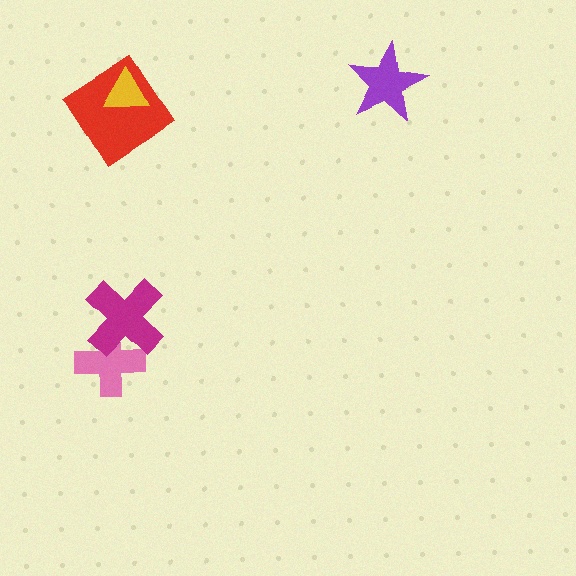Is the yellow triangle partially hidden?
No, no other shape covers it.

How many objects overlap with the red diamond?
1 object overlaps with the red diamond.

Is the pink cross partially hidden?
Yes, it is partially covered by another shape.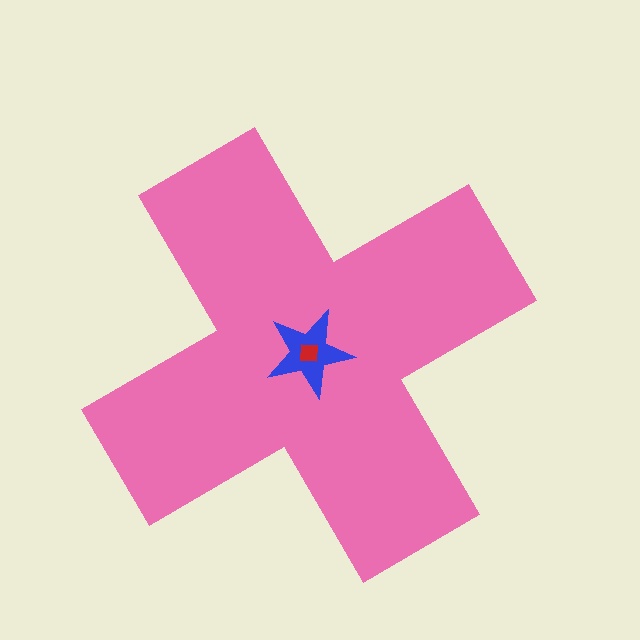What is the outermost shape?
The pink cross.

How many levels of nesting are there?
3.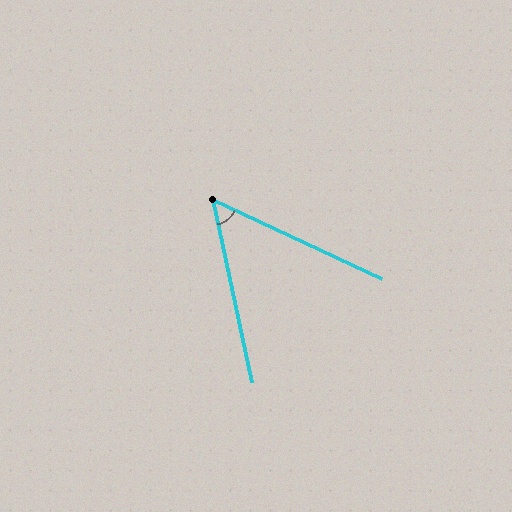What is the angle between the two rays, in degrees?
Approximately 53 degrees.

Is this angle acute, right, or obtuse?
It is acute.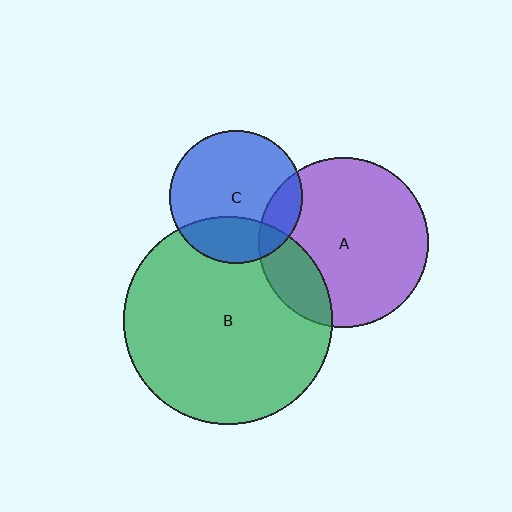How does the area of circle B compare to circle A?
Approximately 1.5 times.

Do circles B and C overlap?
Yes.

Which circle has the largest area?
Circle B (green).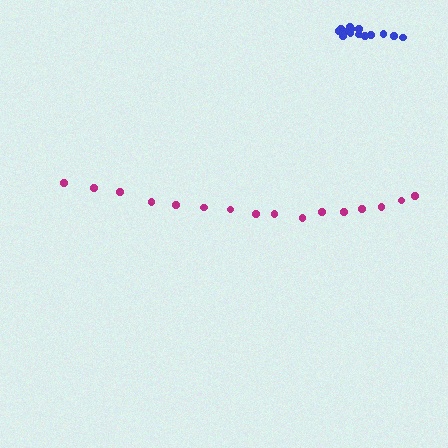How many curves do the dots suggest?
There are 2 distinct paths.